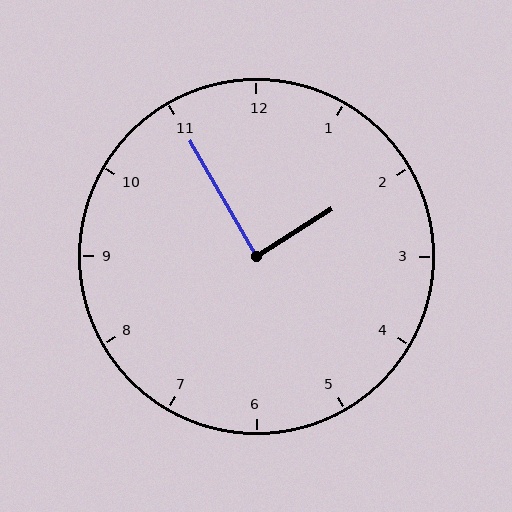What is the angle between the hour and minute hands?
Approximately 88 degrees.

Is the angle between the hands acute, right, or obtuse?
It is right.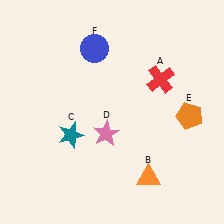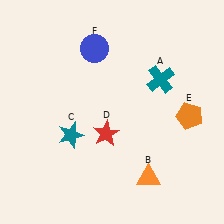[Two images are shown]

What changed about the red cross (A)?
In Image 1, A is red. In Image 2, it changed to teal.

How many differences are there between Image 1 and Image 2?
There are 2 differences between the two images.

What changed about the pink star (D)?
In Image 1, D is pink. In Image 2, it changed to red.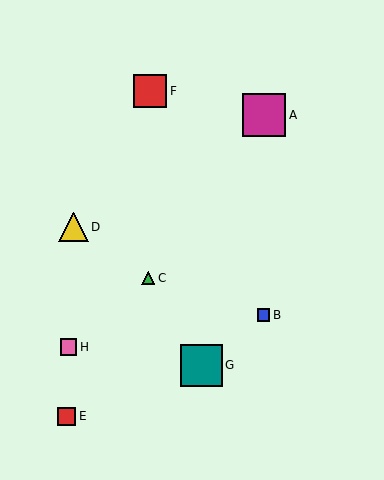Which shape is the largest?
The magenta square (labeled A) is the largest.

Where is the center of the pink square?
The center of the pink square is at (69, 347).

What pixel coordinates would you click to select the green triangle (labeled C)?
Click at (148, 278) to select the green triangle C.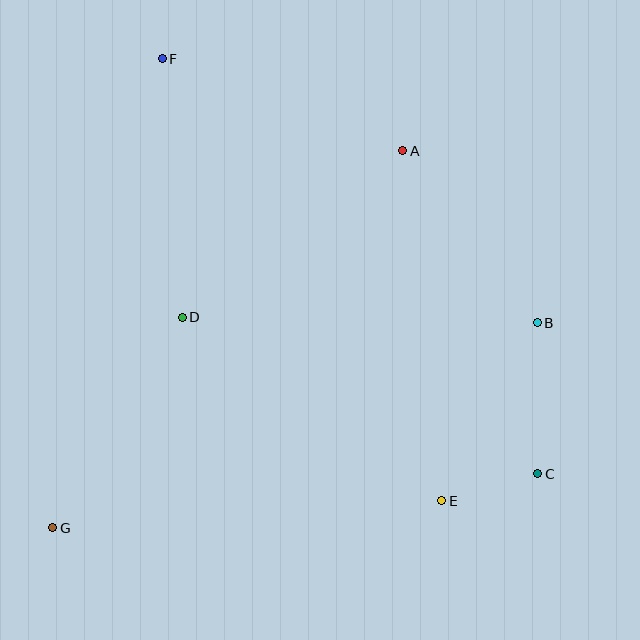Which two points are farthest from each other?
Points C and F are farthest from each other.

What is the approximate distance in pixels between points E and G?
The distance between E and G is approximately 390 pixels.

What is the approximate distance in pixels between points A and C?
The distance between A and C is approximately 350 pixels.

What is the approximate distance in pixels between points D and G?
The distance between D and G is approximately 247 pixels.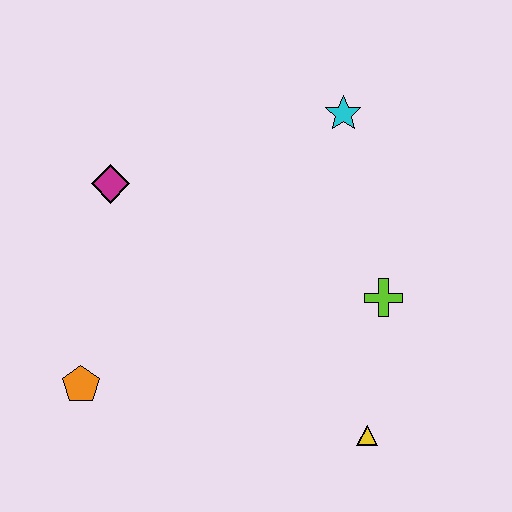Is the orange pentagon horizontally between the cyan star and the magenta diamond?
No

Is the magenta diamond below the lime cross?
No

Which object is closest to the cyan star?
The lime cross is closest to the cyan star.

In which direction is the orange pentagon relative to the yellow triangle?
The orange pentagon is to the left of the yellow triangle.